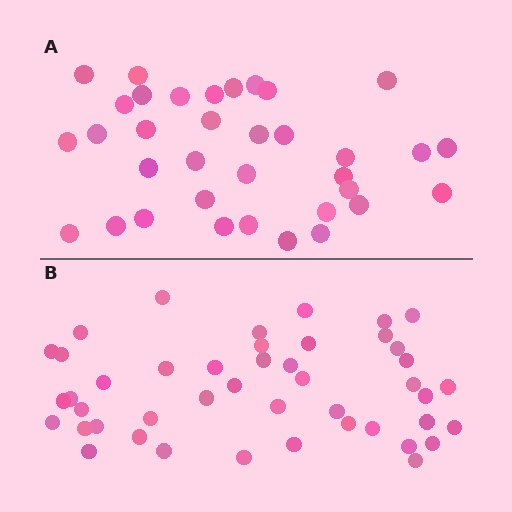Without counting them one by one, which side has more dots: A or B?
Region B (the bottom region) has more dots.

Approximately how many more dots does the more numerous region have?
Region B has roughly 10 or so more dots than region A.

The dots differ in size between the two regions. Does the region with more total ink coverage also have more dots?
No. Region A has more total ink coverage because its dots are larger, but region B actually contains more individual dots. Total area can be misleading — the number of items is what matters here.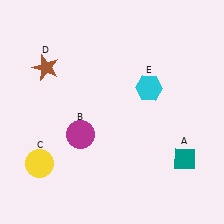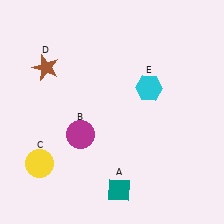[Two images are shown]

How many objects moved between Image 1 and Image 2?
1 object moved between the two images.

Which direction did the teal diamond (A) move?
The teal diamond (A) moved left.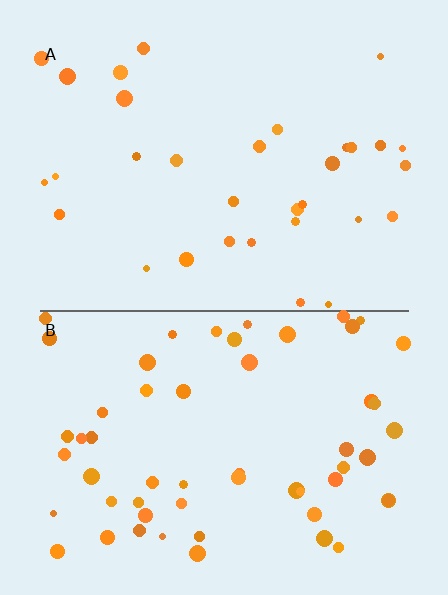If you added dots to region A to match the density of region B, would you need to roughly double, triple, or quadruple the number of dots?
Approximately double.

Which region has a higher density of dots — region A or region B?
B (the bottom).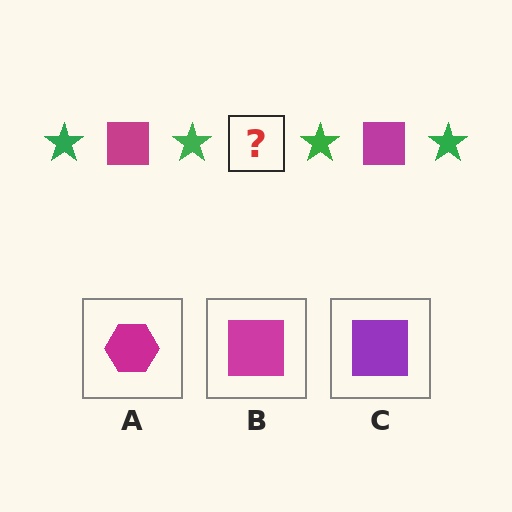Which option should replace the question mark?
Option B.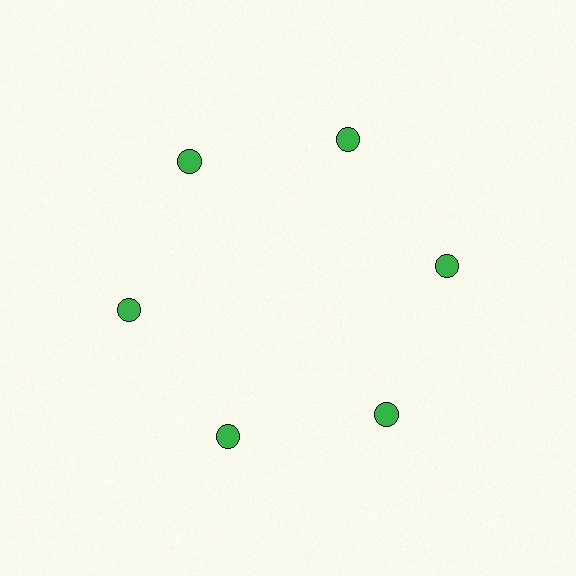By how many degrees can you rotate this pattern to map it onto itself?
The pattern maps onto itself every 60 degrees of rotation.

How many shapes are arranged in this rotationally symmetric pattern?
There are 6 shapes, arranged in 6 groups of 1.